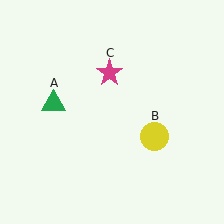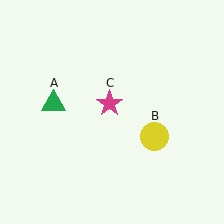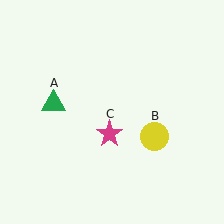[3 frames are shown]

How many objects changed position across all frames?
1 object changed position: magenta star (object C).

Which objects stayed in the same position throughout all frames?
Green triangle (object A) and yellow circle (object B) remained stationary.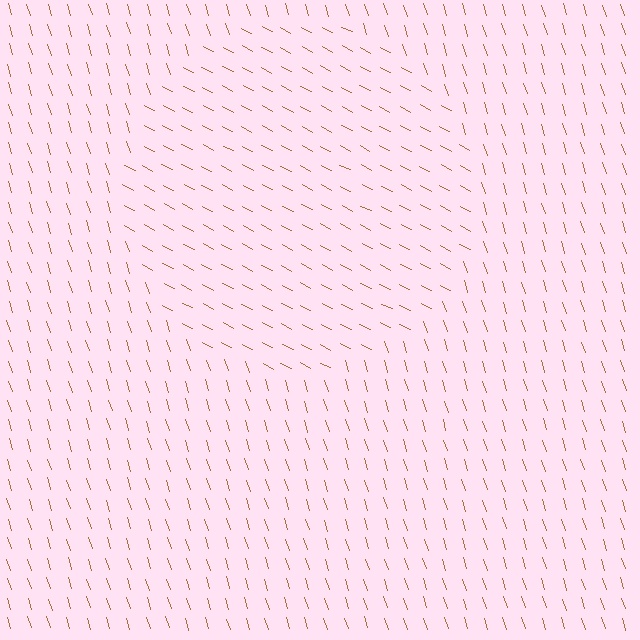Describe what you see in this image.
The image is filled with small brown line segments. A circle region in the image has lines oriented differently from the surrounding lines, creating a visible texture boundary.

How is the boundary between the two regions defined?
The boundary is defined purely by a change in line orientation (approximately 45 degrees difference). All lines are the same color and thickness.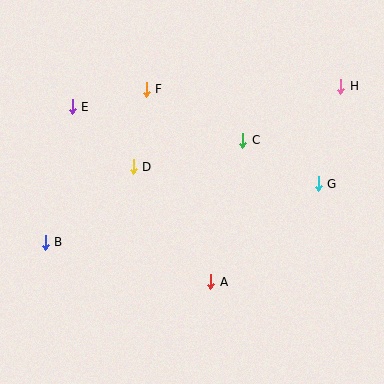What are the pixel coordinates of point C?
Point C is at (243, 140).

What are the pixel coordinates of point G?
Point G is at (318, 184).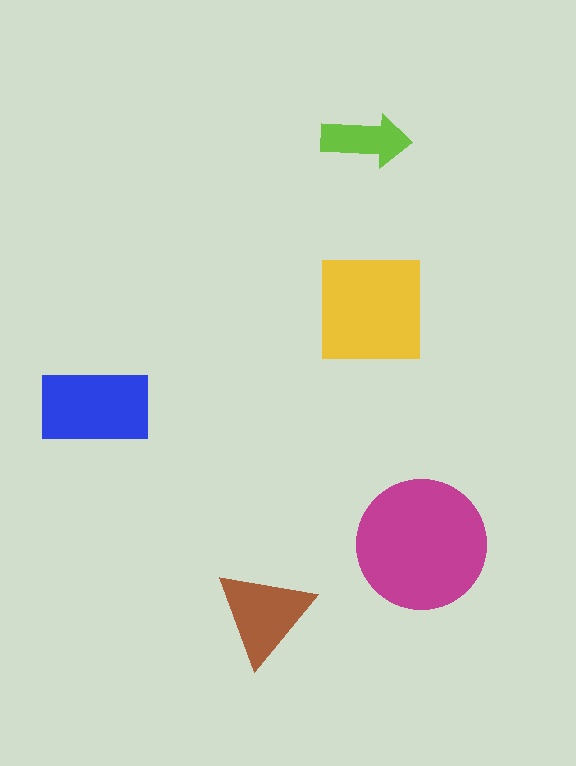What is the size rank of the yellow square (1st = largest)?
2nd.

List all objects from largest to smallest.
The magenta circle, the yellow square, the blue rectangle, the brown triangle, the lime arrow.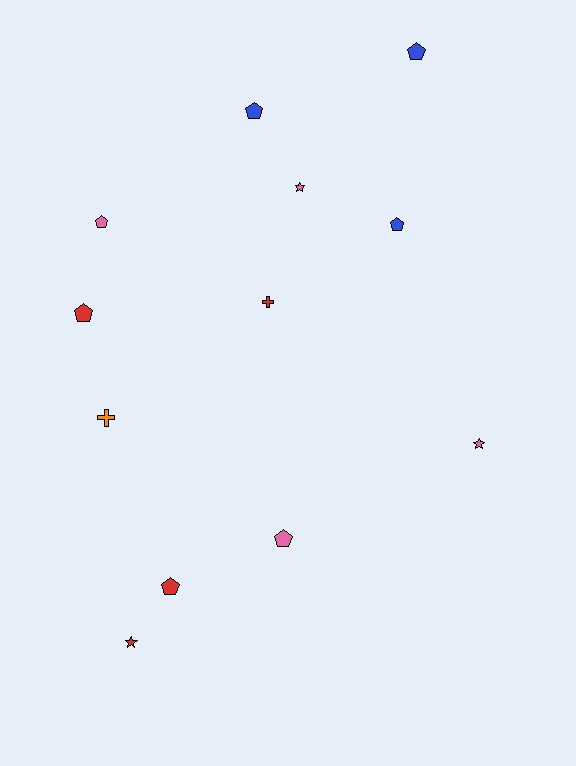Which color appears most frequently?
Pink, with 4 objects.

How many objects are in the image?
There are 12 objects.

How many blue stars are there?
There are no blue stars.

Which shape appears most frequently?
Pentagon, with 7 objects.